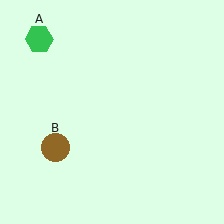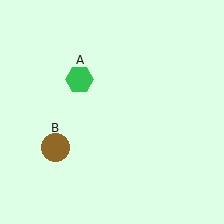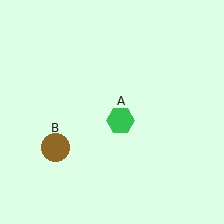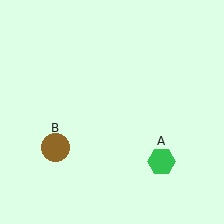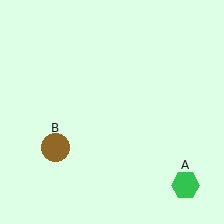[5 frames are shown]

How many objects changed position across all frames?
1 object changed position: green hexagon (object A).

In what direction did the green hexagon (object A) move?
The green hexagon (object A) moved down and to the right.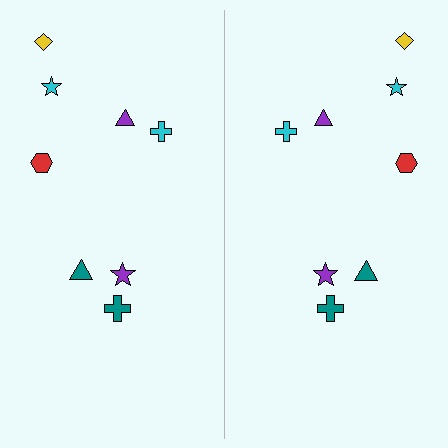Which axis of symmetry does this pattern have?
The pattern has a vertical axis of symmetry running through the center of the image.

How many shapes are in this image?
There are 16 shapes in this image.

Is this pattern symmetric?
Yes, this pattern has bilateral (reflection) symmetry.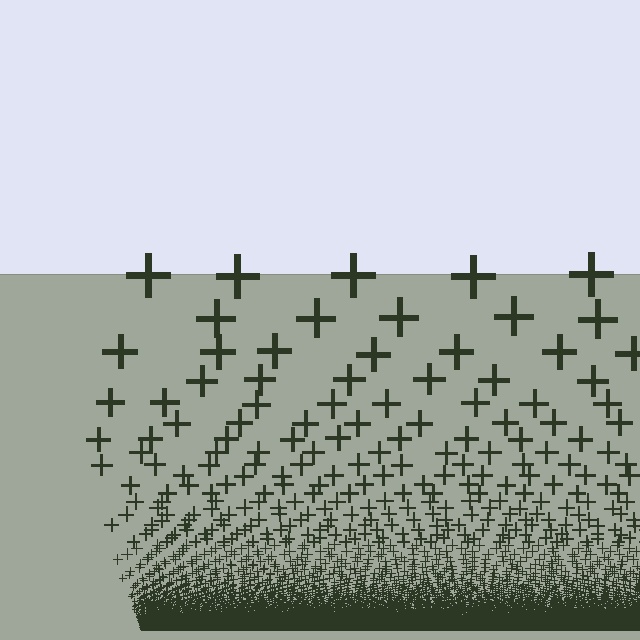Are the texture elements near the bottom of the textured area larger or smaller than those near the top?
Smaller. The gradient is inverted — elements near the bottom are smaller and denser.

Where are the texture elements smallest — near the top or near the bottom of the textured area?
Near the bottom.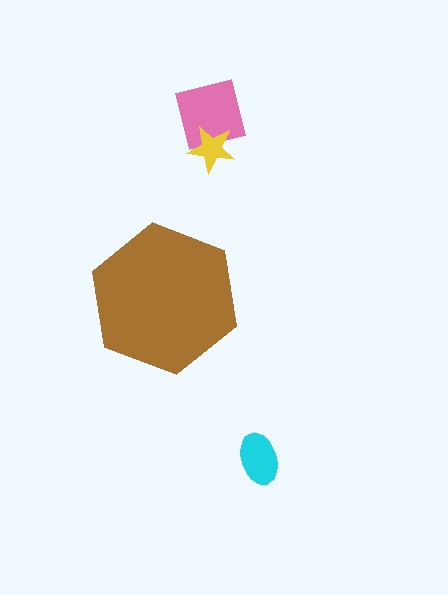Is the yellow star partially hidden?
No, the yellow star is fully visible.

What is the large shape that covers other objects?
A brown hexagon.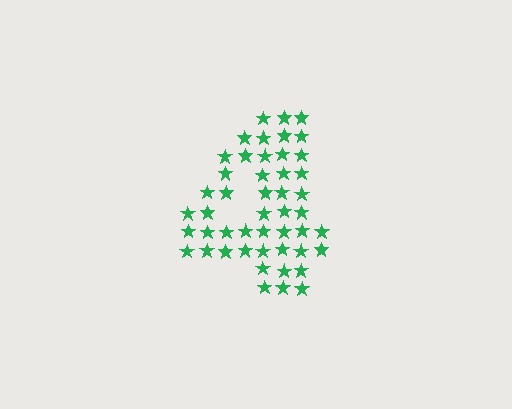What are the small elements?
The small elements are stars.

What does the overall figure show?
The overall figure shows the digit 4.